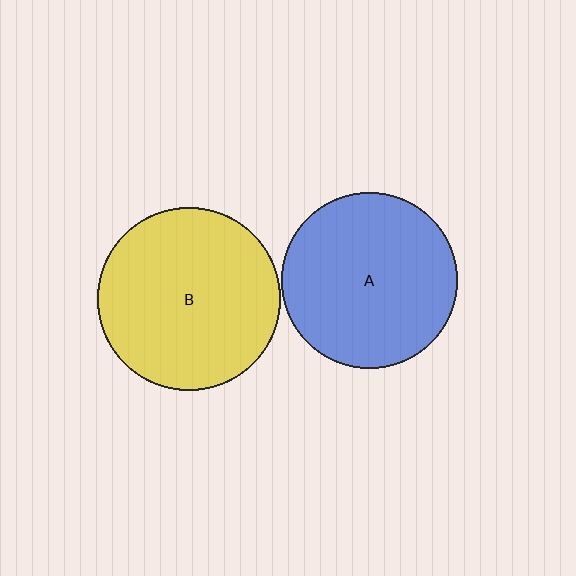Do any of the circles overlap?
No, none of the circles overlap.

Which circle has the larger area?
Circle B (yellow).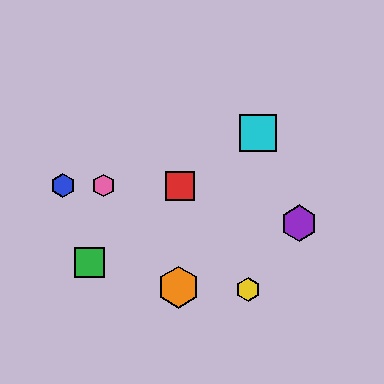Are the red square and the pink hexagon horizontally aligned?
Yes, both are at y≈186.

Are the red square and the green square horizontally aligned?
No, the red square is at y≈186 and the green square is at y≈262.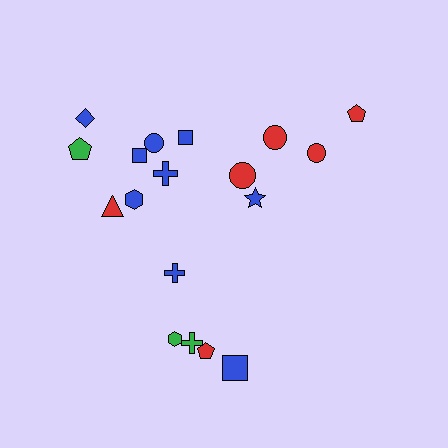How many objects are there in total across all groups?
There are 18 objects.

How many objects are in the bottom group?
There are 5 objects.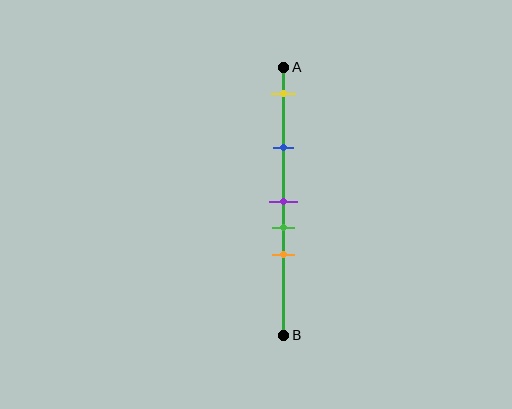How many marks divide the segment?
There are 5 marks dividing the segment.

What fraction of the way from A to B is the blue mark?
The blue mark is approximately 30% (0.3) of the way from A to B.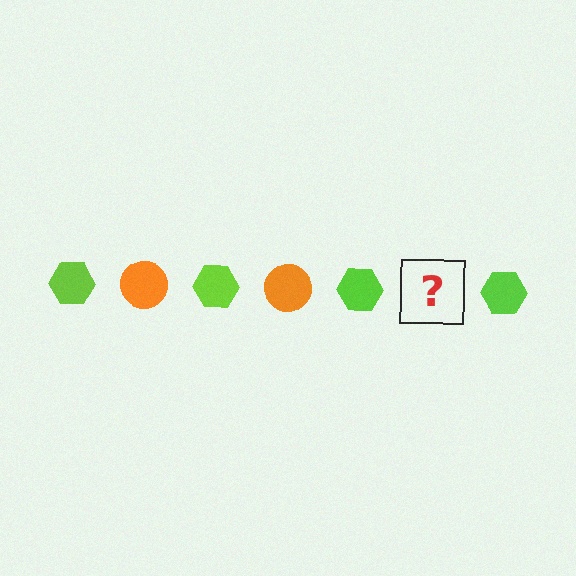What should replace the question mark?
The question mark should be replaced with an orange circle.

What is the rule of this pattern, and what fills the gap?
The rule is that the pattern alternates between lime hexagon and orange circle. The gap should be filled with an orange circle.